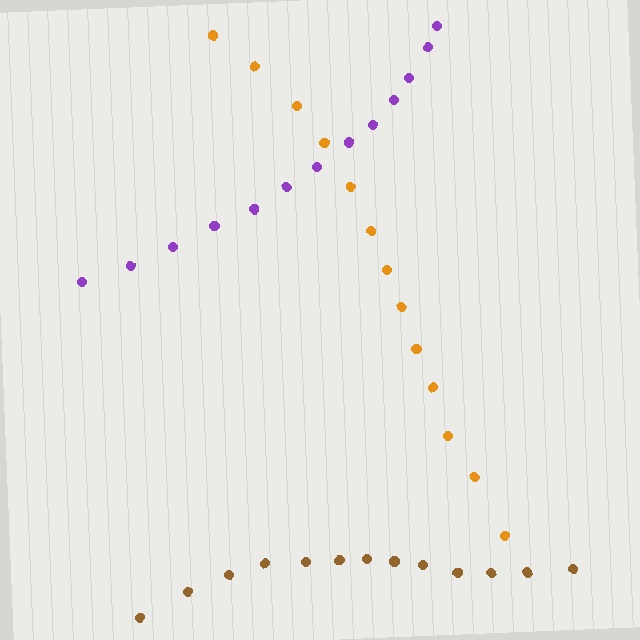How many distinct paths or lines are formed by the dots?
There are 3 distinct paths.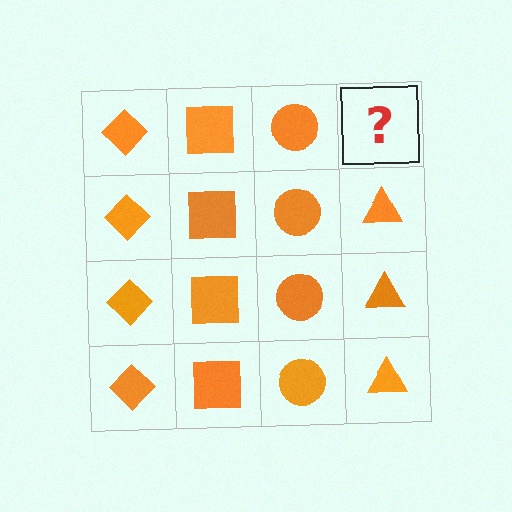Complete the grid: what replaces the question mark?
The question mark should be replaced with an orange triangle.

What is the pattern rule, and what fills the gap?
The rule is that each column has a consistent shape. The gap should be filled with an orange triangle.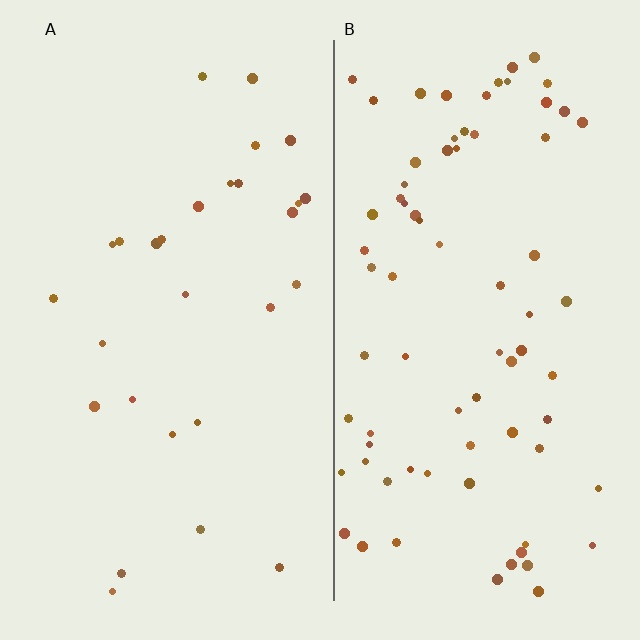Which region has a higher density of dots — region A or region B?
B (the right).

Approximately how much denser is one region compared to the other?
Approximately 2.7× — region B over region A.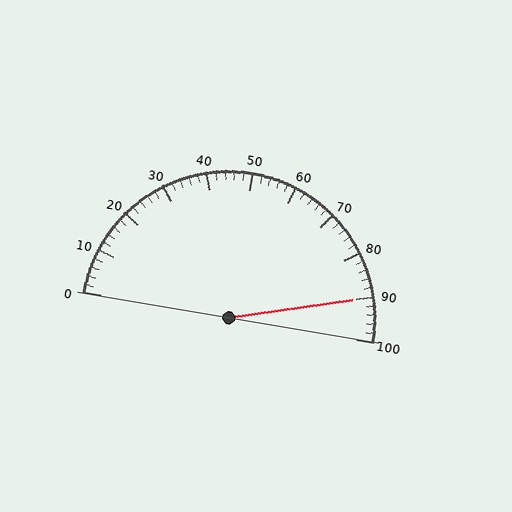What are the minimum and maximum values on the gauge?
The gauge ranges from 0 to 100.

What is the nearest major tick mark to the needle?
The nearest major tick mark is 90.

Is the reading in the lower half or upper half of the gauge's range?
The reading is in the upper half of the range (0 to 100).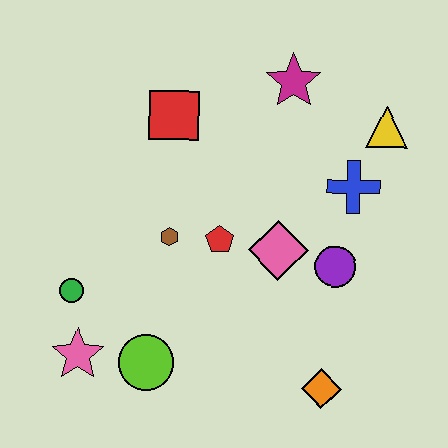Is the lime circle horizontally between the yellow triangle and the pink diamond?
No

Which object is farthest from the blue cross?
The pink star is farthest from the blue cross.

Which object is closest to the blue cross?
The yellow triangle is closest to the blue cross.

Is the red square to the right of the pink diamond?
No